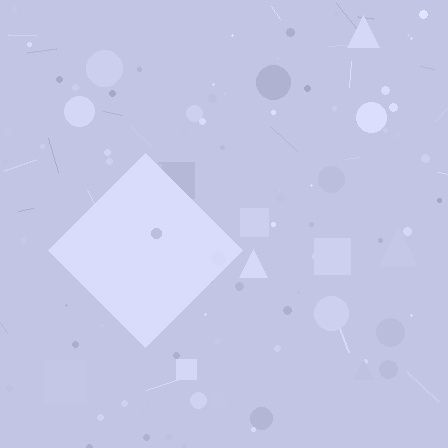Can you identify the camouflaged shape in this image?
The camouflaged shape is a diamond.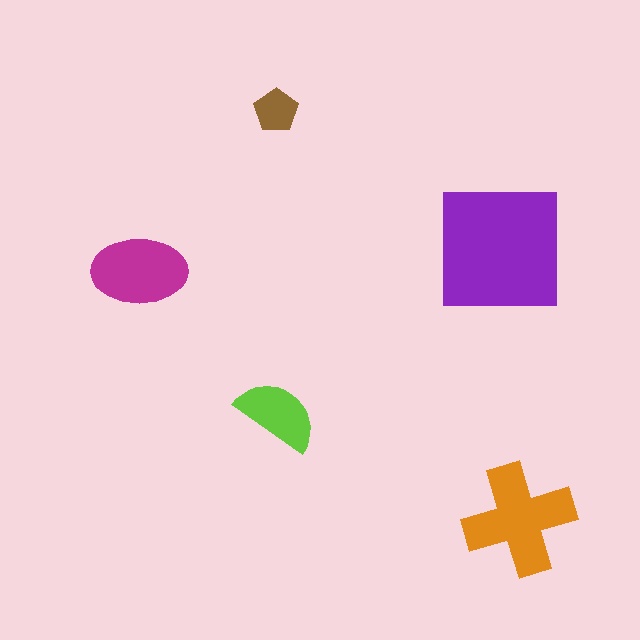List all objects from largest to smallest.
The purple square, the orange cross, the magenta ellipse, the lime semicircle, the brown pentagon.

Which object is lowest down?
The orange cross is bottommost.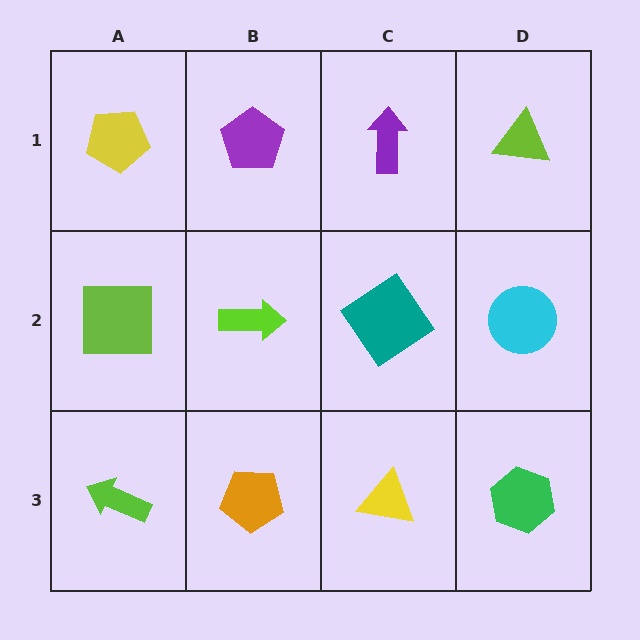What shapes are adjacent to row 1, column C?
A teal diamond (row 2, column C), a purple pentagon (row 1, column B), a lime triangle (row 1, column D).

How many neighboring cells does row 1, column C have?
3.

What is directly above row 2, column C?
A purple arrow.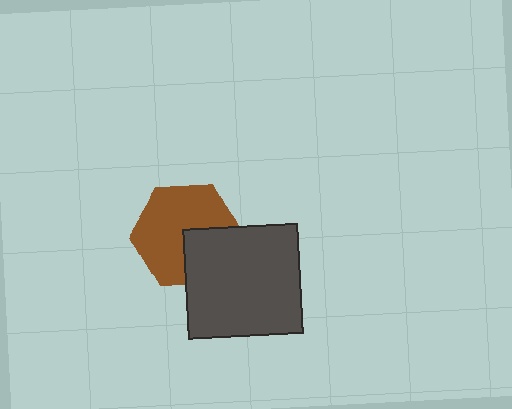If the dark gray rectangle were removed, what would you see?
You would see the complete brown hexagon.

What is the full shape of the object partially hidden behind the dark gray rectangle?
The partially hidden object is a brown hexagon.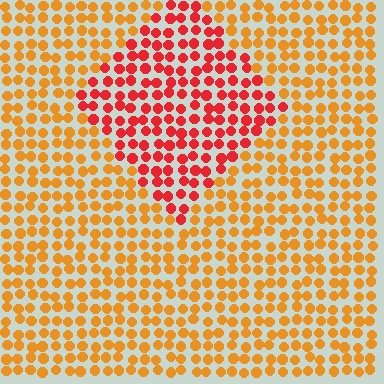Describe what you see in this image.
The image is filled with small orange elements in a uniform arrangement. A diamond-shaped region is visible where the elements are tinted to a slightly different hue, forming a subtle color boundary.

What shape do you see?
I see a diamond.